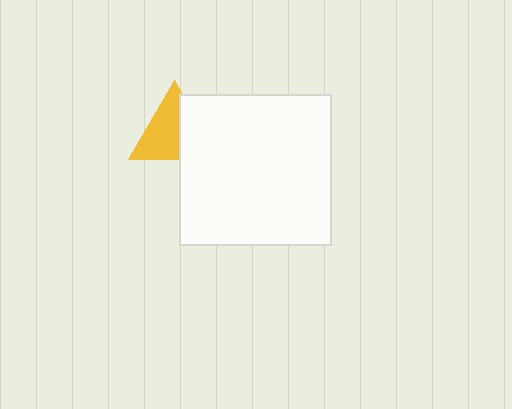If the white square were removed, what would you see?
You would see the complete yellow triangle.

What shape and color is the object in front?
The object in front is a white square.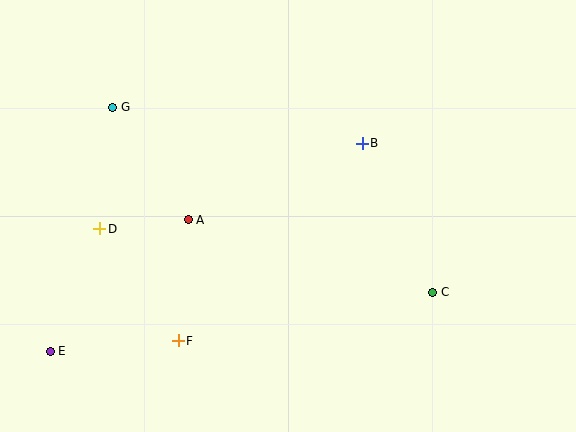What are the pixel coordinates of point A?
Point A is at (188, 220).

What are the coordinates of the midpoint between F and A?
The midpoint between F and A is at (183, 280).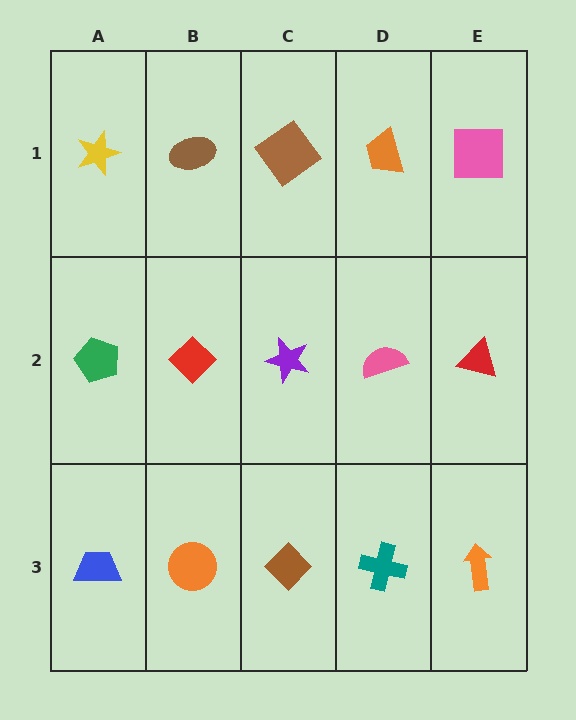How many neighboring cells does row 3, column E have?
2.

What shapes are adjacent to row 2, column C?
A brown diamond (row 1, column C), a brown diamond (row 3, column C), a red diamond (row 2, column B), a pink semicircle (row 2, column D).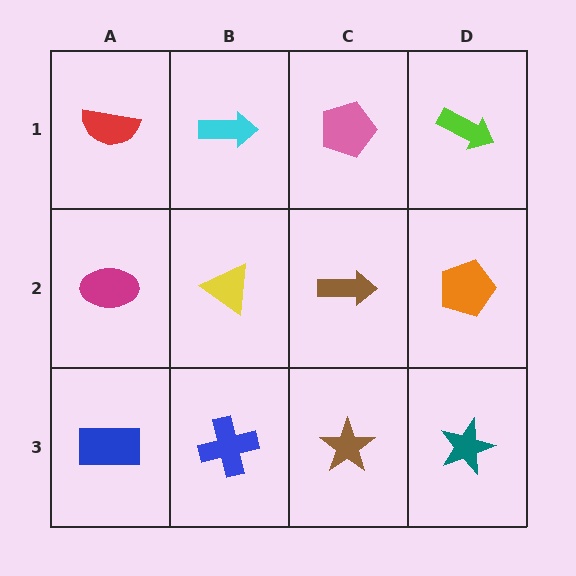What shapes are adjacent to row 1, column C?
A brown arrow (row 2, column C), a cyan arrow (row 1, column B), a lime arrow (row 1, column D).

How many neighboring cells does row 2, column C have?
4.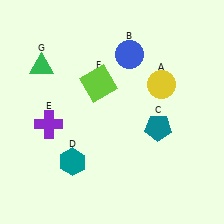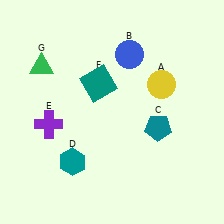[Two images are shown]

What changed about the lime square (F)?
In Image 1, F is lime. In Image 2, it changed to teal.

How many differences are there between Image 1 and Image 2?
There is 1 difference between the two images.